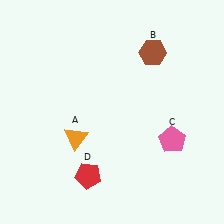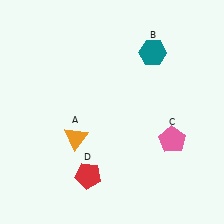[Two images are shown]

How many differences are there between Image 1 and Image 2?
There is 1 difference between the two images.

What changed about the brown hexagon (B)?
In Image 1, B is brown. In Image 2, it changed to teal.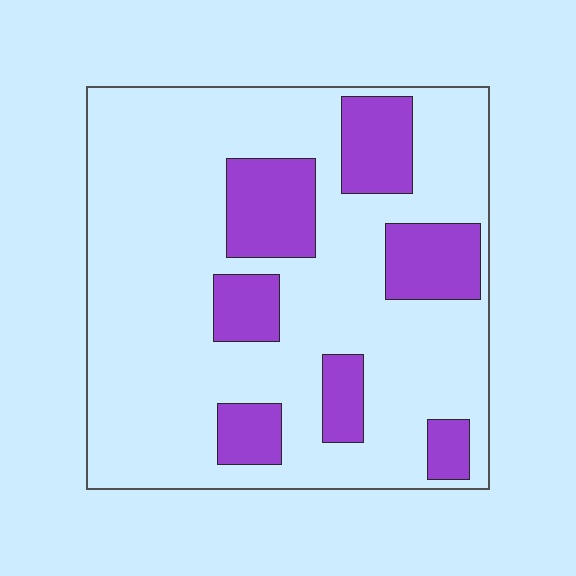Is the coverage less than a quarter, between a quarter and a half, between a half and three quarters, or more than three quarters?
Less than a quarter.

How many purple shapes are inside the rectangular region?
7.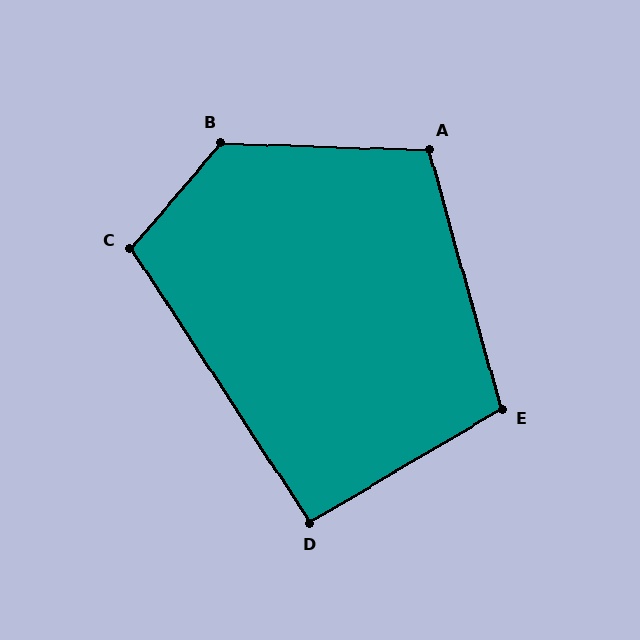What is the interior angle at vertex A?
Approximately 107 degrees (obtuse).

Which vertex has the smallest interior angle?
D, at approximately 93 degrees.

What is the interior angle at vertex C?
Approximately 106 degrees (obtuse).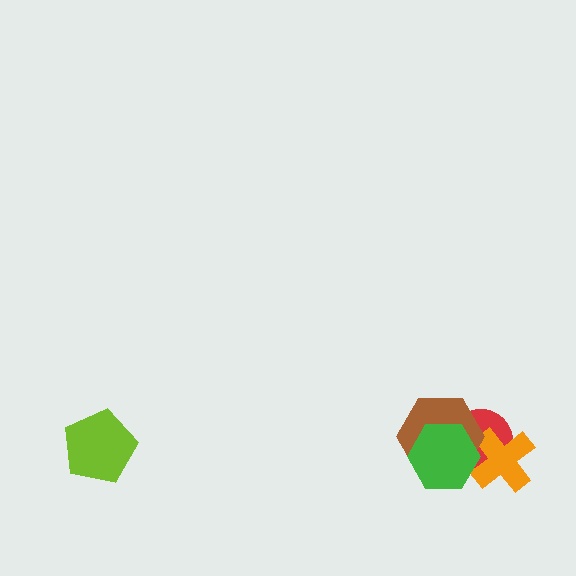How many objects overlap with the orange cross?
3 objects overlap with the orange cross.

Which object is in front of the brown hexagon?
The green hexagon is in front of the brown hexagon.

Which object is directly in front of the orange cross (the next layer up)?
The brown hexagon is directly in front of the orange cross.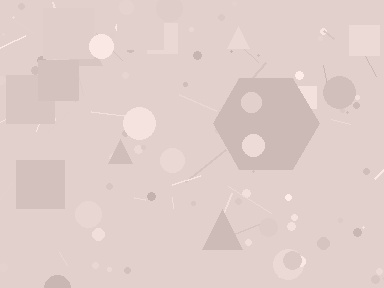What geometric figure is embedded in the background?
A hexagon is embedded in the background.